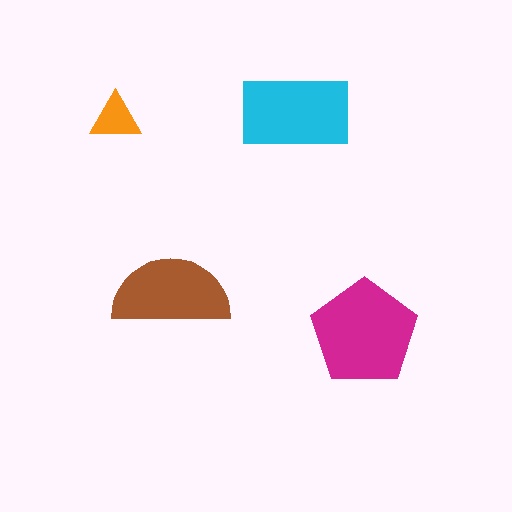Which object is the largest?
The magenta pentagon.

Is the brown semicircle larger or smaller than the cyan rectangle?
Smaller.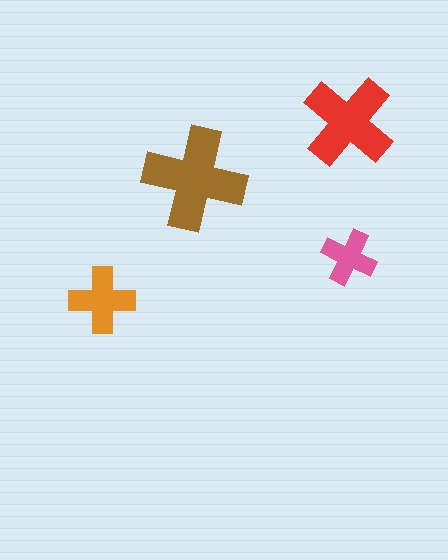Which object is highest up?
The red cross is topmost.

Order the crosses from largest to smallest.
the brown one, the red one, the orange one, the pink one.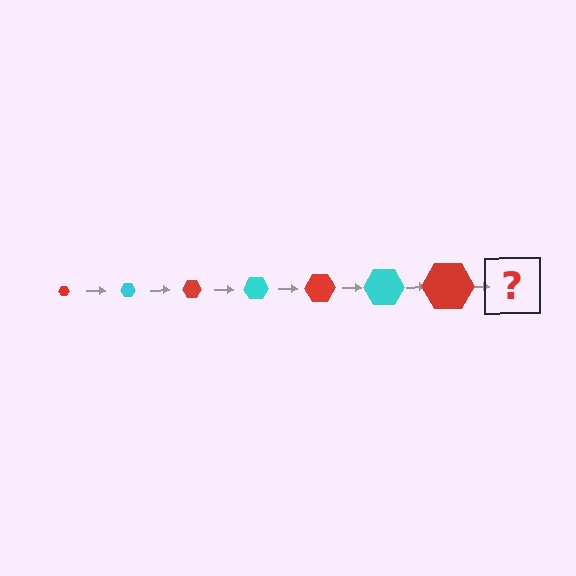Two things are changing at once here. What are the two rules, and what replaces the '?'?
The two rules are that the hexagon grows larger each step and the color cycles through red and cyan. The '?' should be a cyan hexagon, larger than the previous one.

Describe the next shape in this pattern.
It should be a cyan hexagon, larger than the previous one.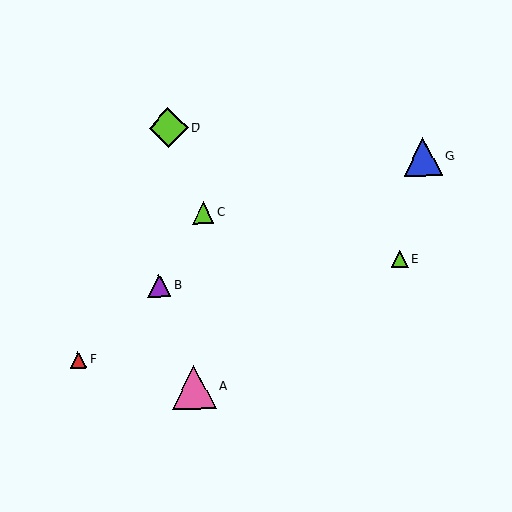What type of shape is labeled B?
Shape B is a purple triangle.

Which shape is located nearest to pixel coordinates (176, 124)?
The lime diamond (labeled D) at (168, 128) is nearest to that location.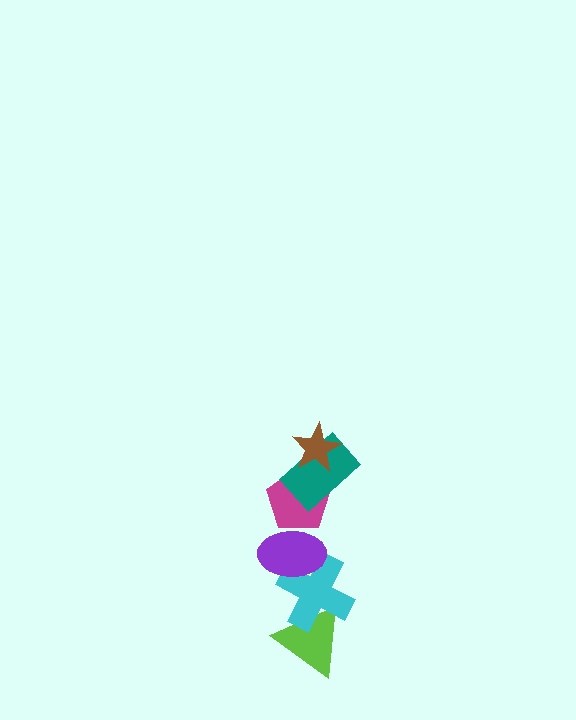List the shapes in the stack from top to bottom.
From top to bottom: the brown star, the teal rectangle, the magenta pentagon, the purple ellipse, the cyan cross, the lime triangle.